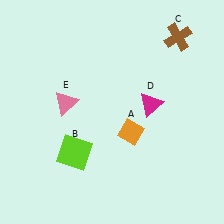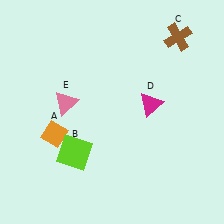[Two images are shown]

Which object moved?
The orange diamond (A) moved left.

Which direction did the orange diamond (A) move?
The orange diamond (A) moved left.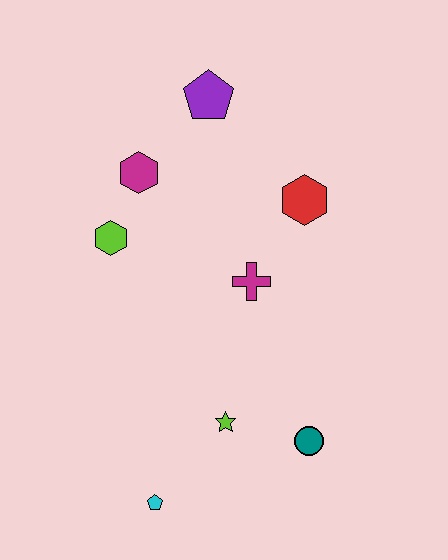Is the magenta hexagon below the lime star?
No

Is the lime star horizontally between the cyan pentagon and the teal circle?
Yes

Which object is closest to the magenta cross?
The red hexagon is closest to the magenta cross.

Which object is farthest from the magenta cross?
The cyan pentagon is farthest from the magenta cross.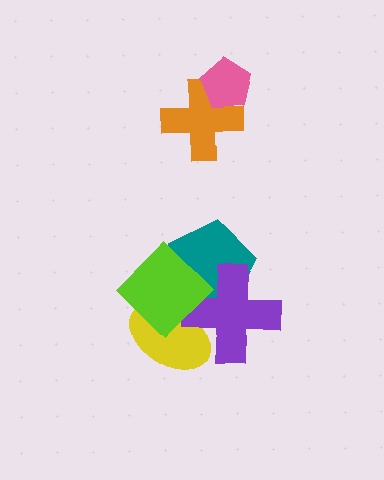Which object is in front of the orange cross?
The pink pentagon is in front of the orange cross.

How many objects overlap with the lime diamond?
3 objects overlap with the lime diamond.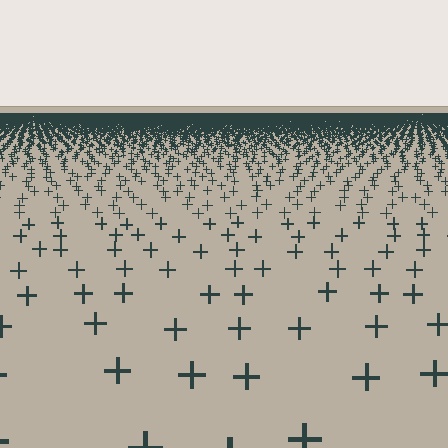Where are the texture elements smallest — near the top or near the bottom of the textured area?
Near the top.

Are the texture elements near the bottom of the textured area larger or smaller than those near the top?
Larger. Near the bottom, elements are closer to the viewer and appear at a bigger on-screen size.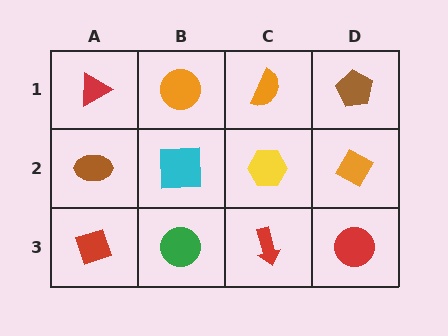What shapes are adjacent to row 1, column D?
An orange diamond (row 2, column D), an orange semicircle (row 1, column C).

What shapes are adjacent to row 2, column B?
An orange circle (row 1, column B), a green circle (row 3, column B), a brown ellipse (row 2, column A), a yellow hexagon (row 2, column C).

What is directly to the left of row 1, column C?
An orange circle.